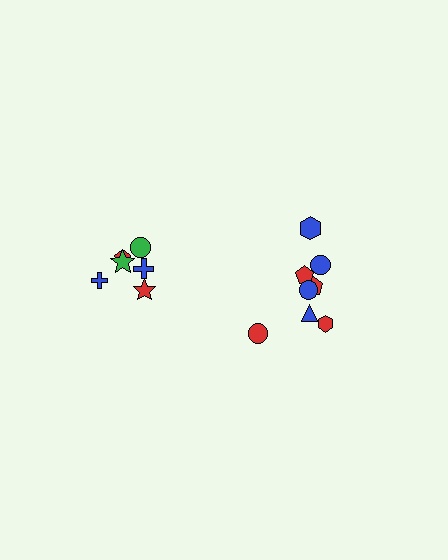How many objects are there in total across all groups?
There are 14 objects.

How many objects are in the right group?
There are 8 objects.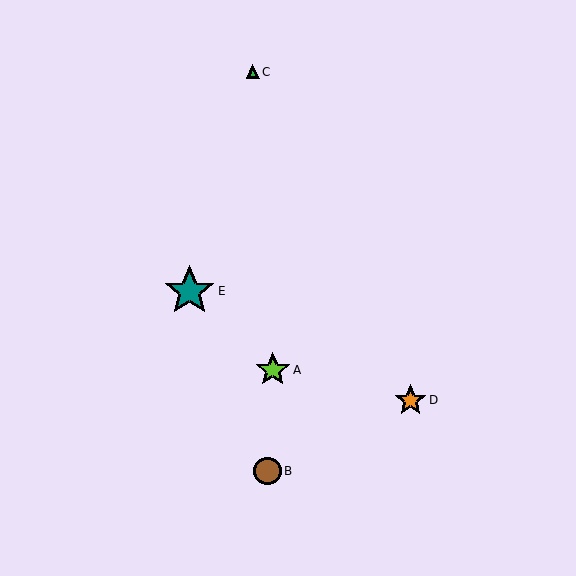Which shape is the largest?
The teal star (labeled E) is the largest.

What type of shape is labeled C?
Shape C is a green triangle.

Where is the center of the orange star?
The center of the orange star is at (411, 400).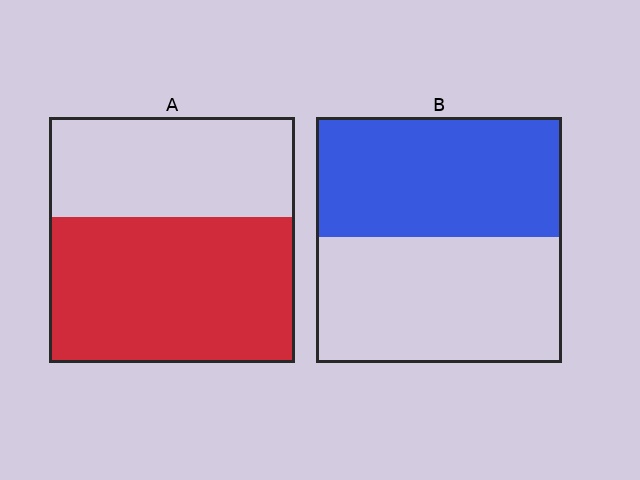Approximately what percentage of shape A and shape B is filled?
A is approximately 60% and B is approximately 50%.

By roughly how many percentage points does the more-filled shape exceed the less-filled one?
By roughly 10 percentage points (A over B).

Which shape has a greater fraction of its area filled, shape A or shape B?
Shape A.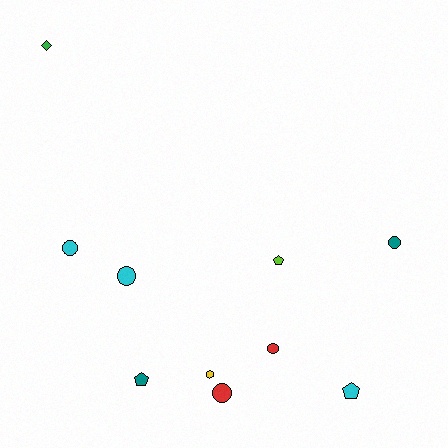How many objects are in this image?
There are 10 objects.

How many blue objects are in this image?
There are no blue objects.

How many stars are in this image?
There are no stars.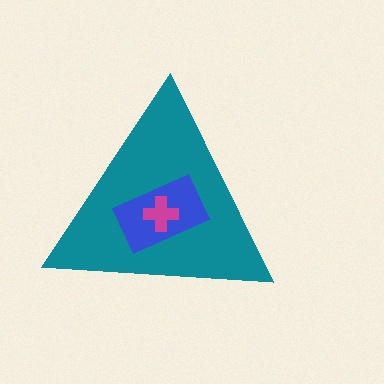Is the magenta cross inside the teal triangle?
Yes.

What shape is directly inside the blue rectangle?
The magenta cross.